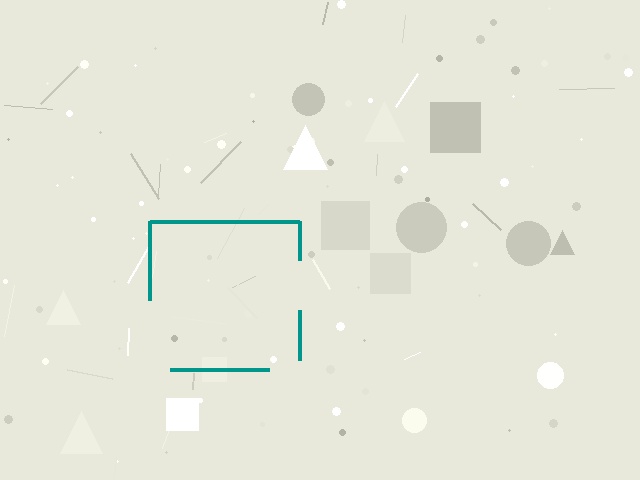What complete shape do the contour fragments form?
The contour fragments form a square.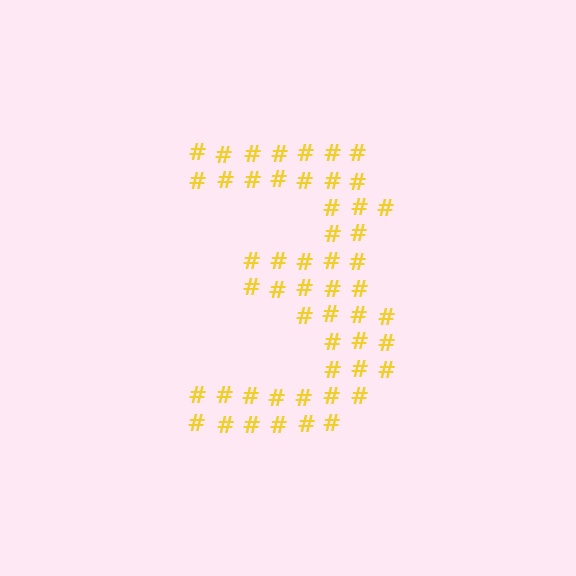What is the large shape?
The large shape is the digit 3.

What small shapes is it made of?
It is made of small hash symbols.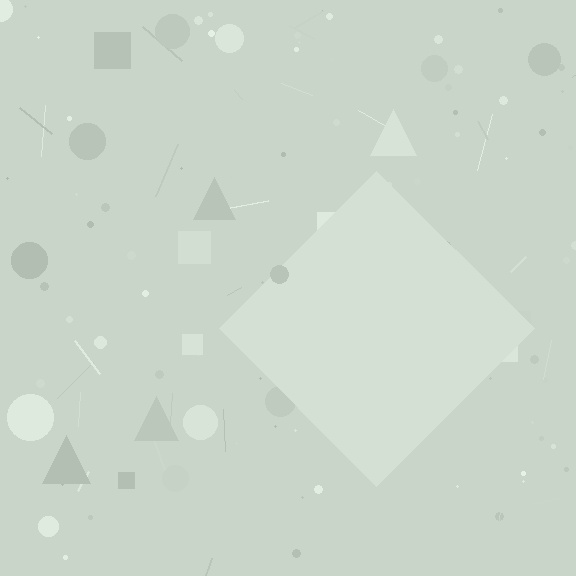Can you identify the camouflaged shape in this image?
The camouflaged shape is a diamond.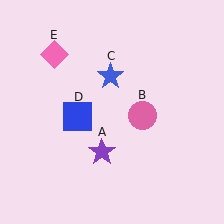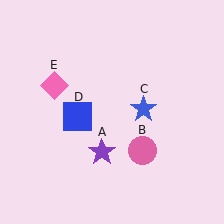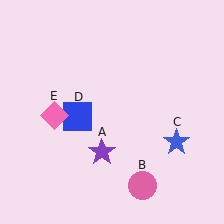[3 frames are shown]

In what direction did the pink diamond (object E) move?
The pink diamond (object E) moved down.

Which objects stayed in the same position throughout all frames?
Purple star (object A) and blue square (object D) remained stationary.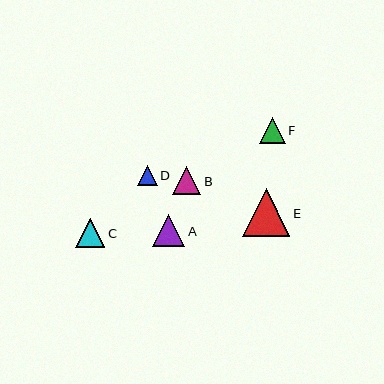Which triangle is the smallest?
Triangle D is the smallest with a size of approximately 20 pixels.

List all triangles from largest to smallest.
From largest to smallest: E, A, C, B, F, D.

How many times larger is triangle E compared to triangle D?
Triangle E is approximately 2.4 times the size of triangle D.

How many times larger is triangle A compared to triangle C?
Triangle A is approximately 1.1 times the size of triangle C.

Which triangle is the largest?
Triangle E is the largest with a size of approximately 47 pixels.